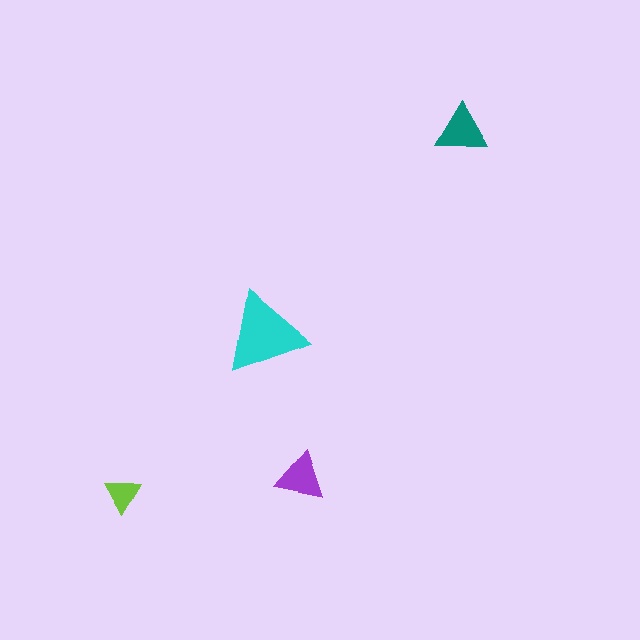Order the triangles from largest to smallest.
the cyan one, the teal one, the purple one, the lime one.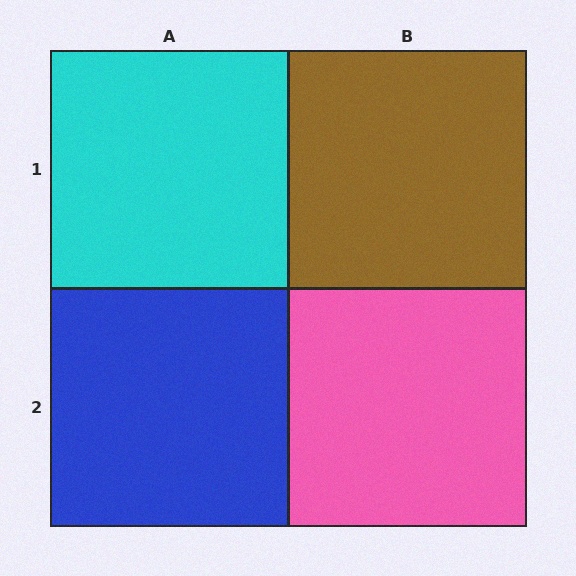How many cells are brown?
1 cell is brown.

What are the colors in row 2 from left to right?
Blue, pink.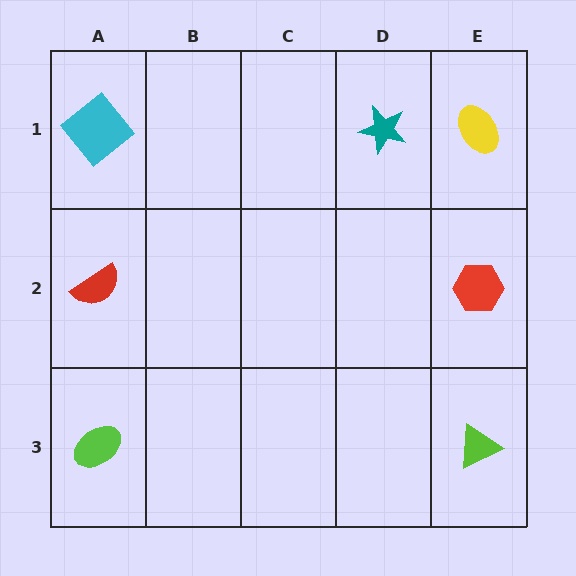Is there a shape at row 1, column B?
No, that cell is empty.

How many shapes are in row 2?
2 shapes.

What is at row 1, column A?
A cyan diamond.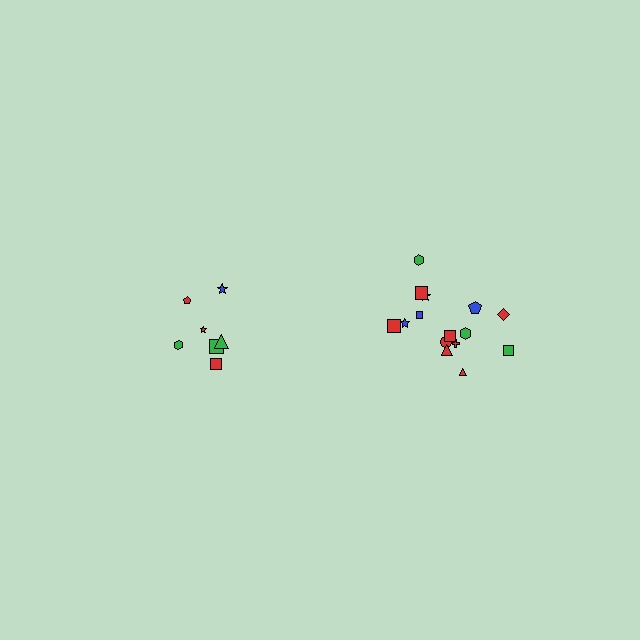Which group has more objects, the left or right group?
The right group.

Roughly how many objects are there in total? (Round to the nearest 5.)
Roughly 20 objects in total.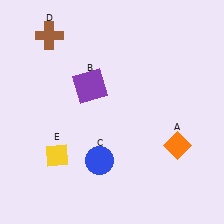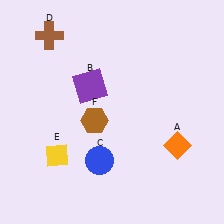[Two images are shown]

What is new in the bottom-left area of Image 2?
A brown hexagon (F) was added in the bottom-left area of Image 2.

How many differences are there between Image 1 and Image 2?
There is 1 difference between the two images.